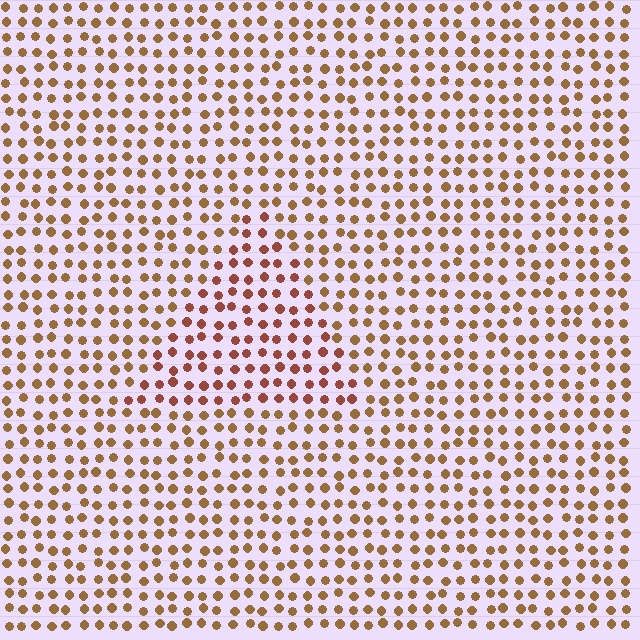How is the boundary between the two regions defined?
The boundary is defined purely by a slight shift in hue (about 27 degrees). Spacing, size, and orientation are identical on both sides.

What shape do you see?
I see a triangle.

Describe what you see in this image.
The image is filled with small brown elements in a uniform arrangement. A triangle-shaped region is visible where the elements are tinted to a slightly different hue, forming a subtle color boundary.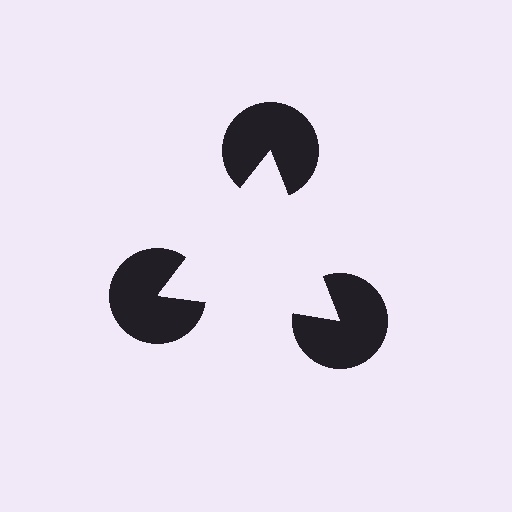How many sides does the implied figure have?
3 sides.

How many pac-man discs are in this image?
There are 3 — one at each vertex of the illusory triangle.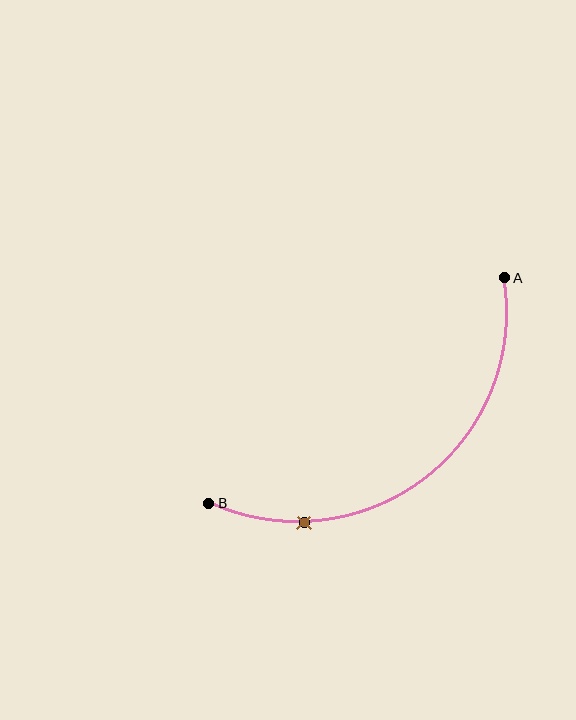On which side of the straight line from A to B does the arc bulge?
The arc bulges below and to the right of the straight line connecting A and B.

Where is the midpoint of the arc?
The arc midpoint is the point on the curve farthest from the straight line joining A and B. It sits below and to the right of that line.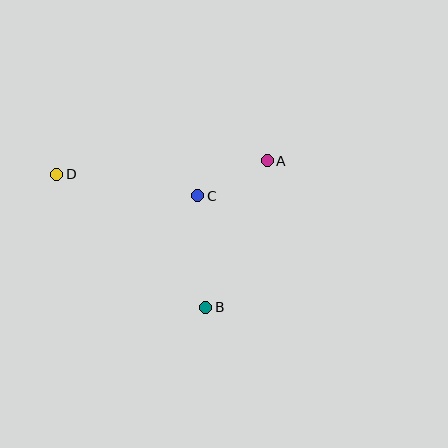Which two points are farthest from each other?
Points A and D are farthest from each other.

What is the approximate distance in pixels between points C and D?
The distance between C and D is approximately 143 pixels.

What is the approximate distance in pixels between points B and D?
The distance between B and D is approximately 200 pixels.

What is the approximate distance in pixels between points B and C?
The distance between B and C is approximately 112 pixels.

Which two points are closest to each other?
Points A and C are closest to each other.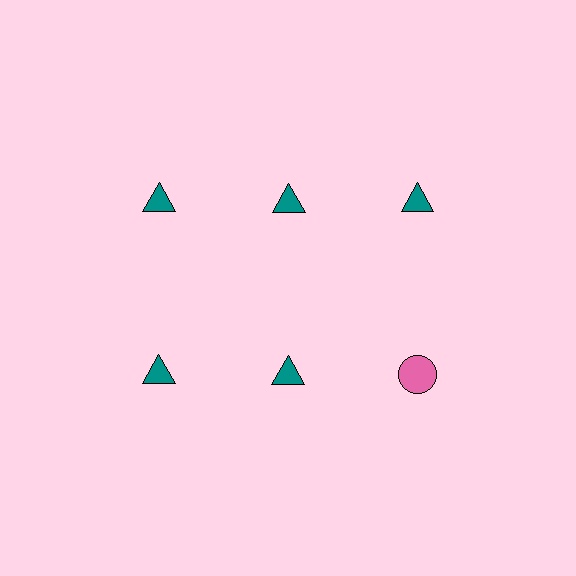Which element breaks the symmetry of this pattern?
The pink circle in the second row, center column breaks the symmetry. All other shapes are teal triangles.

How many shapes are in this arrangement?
There are 6 shapes arranged in a grid pattern.